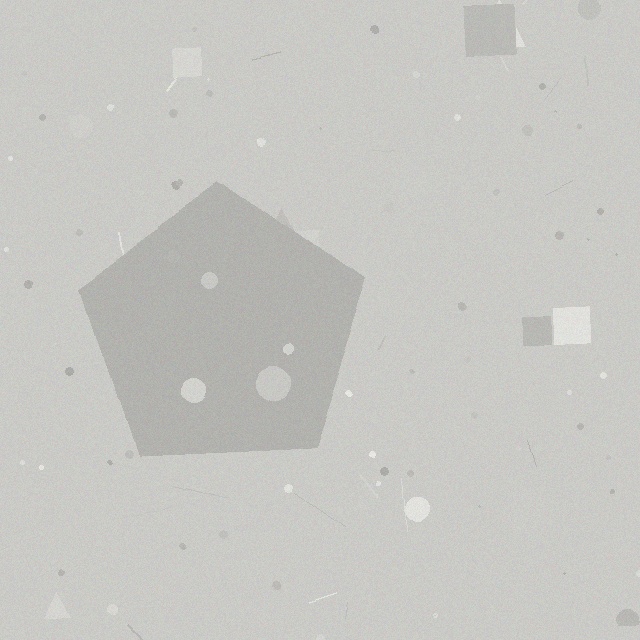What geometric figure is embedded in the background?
A pentagon is embedded in the background.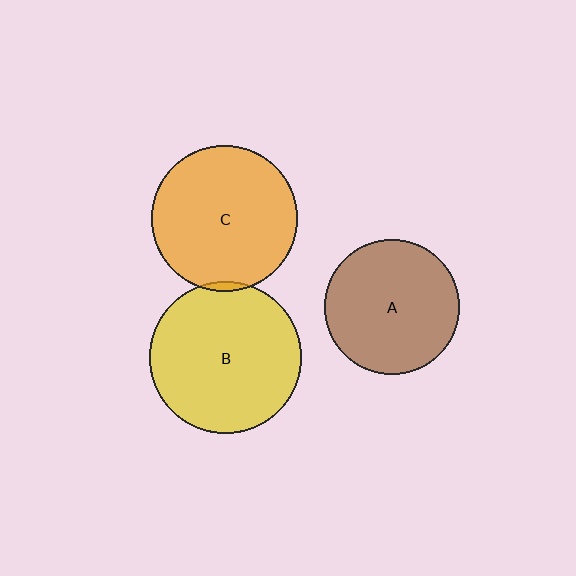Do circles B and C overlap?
Yes.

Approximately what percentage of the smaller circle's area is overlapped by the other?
Approximately 5%.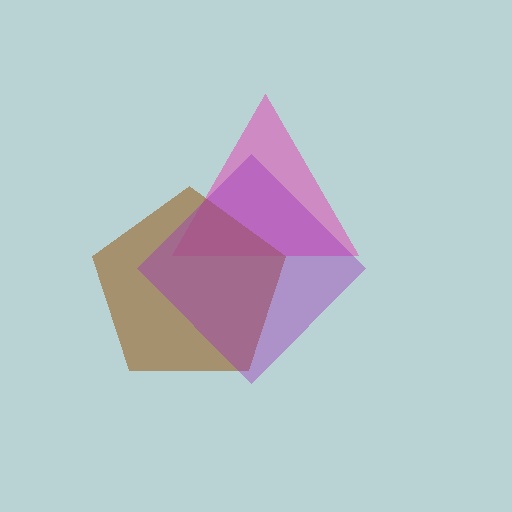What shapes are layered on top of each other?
The layered shapes are: a pink triangle, a brown pentagon, a purple diamond.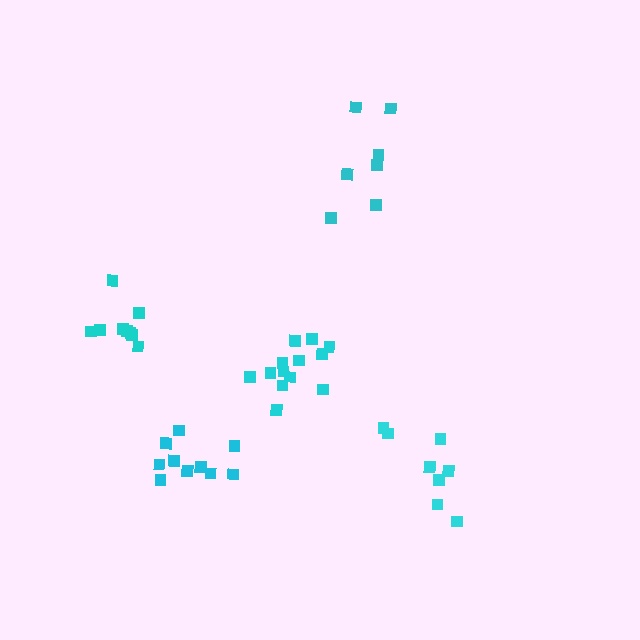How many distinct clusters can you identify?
There are 5 distinct clusters.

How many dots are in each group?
Group 1: 7 dots, Group 2: 13 dots, Group 3: 8 dots, Group 4: 9 dots, Group 5: 10 dots (47 total).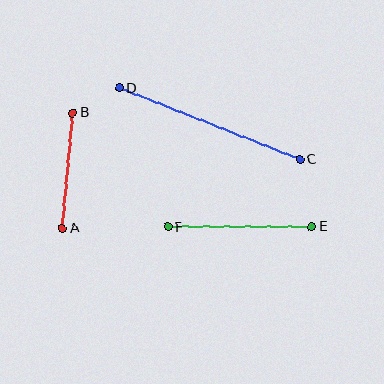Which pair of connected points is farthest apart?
Points C and D are farthest apart.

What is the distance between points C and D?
The distance is approximately 194 pixels.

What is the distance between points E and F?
The distance is approximately 144 pixels.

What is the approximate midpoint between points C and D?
The midpoint is at approximately (210, 124) pixels.